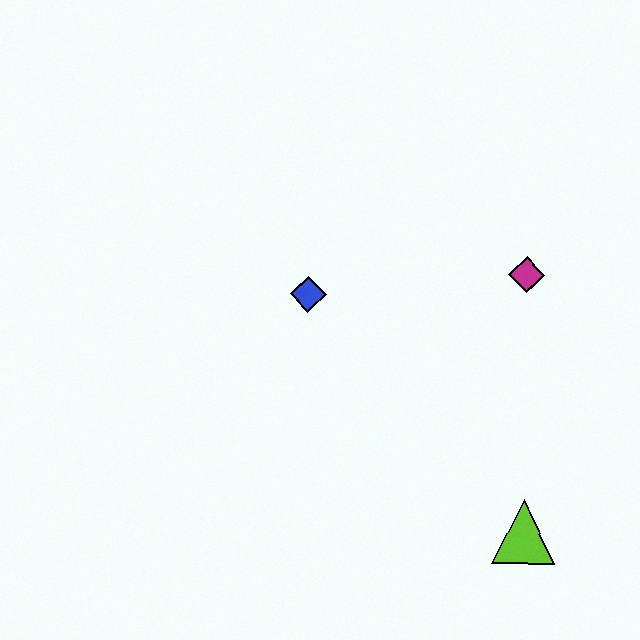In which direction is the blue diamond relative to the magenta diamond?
The blue diamond is to the left of the magenta diamond.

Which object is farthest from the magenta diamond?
The lime triangle is farthest from the magenta diamond.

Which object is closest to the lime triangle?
The magenta diamond is closest to the lime triangle.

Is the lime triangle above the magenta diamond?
No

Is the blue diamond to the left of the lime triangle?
Yes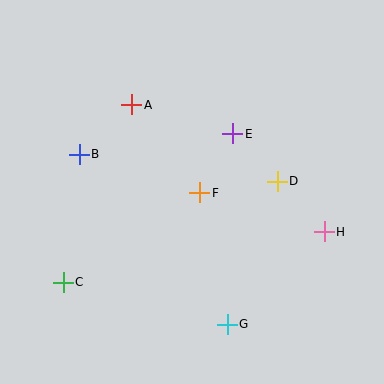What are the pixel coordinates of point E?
Point E is at (233, 134).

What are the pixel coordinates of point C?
Point C is at (63, 282).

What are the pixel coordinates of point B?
Point B is at (79, 154).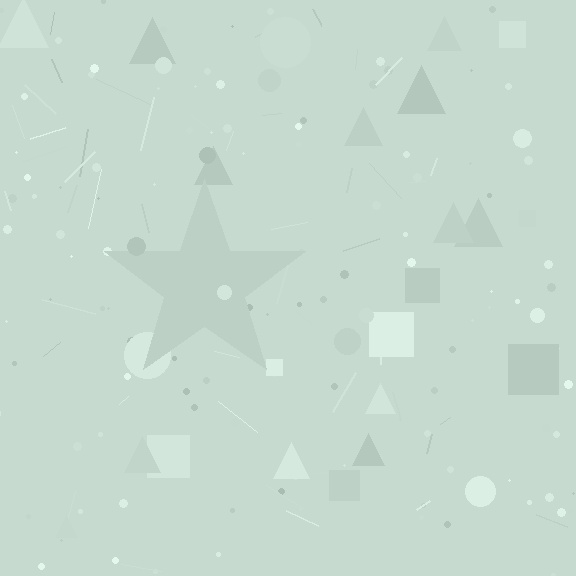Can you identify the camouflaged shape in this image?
The camouflaged shape is a star.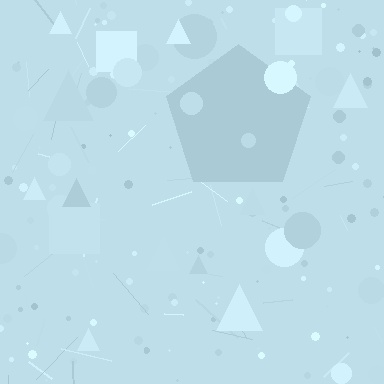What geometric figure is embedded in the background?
A pentagon is embedded in the background.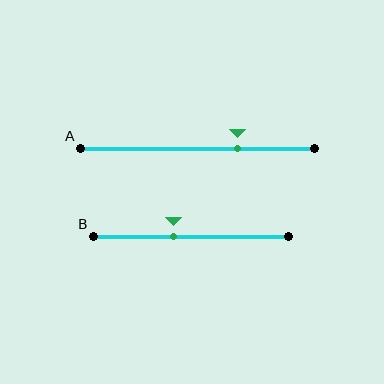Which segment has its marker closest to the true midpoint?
Segment B has its marker closest to the true midpoint.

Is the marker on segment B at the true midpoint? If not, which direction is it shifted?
No, the marker on segment B is shifted to the left by about 9% of the segment length.